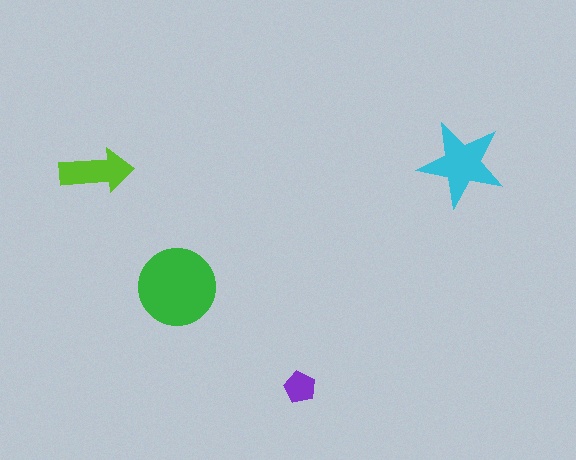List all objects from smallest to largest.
The purple pentagon, the lime arrow, the cyan star, the green circle.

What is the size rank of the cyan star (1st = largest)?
2nd.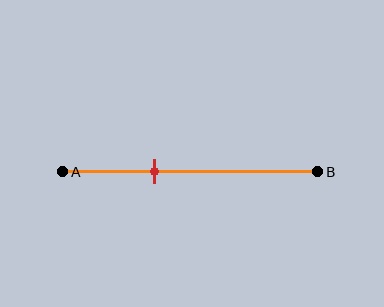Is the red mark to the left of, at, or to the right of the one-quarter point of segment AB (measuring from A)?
The red mark is to the right of the one-quarter point of segment AB.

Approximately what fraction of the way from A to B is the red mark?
The red mark is approximately 35% of the way from A to B.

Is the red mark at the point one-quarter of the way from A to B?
No, the mark is at about 35% from A, not at the 25% one-quarter point.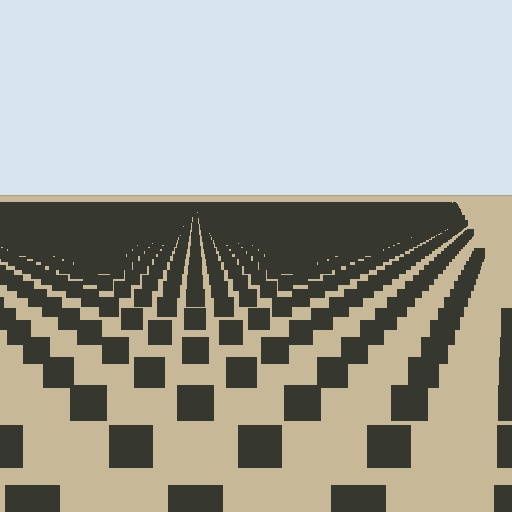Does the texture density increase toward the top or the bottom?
Density increases toward the top.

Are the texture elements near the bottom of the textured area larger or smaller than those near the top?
Larger. Near the bottom, elements are closer to the viewer and appear at a bigger on-screen size.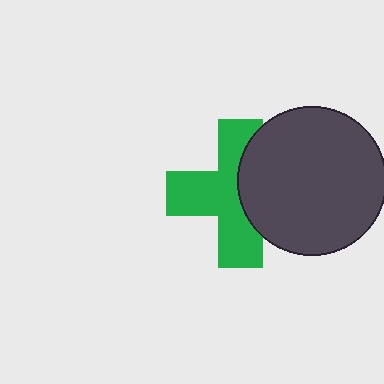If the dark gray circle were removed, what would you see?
You would see the complete green cross.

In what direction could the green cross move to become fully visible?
The green cross could move left. That would shift it out from behind the dark gray circle entirely.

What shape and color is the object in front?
The object in front is a dark gray circle.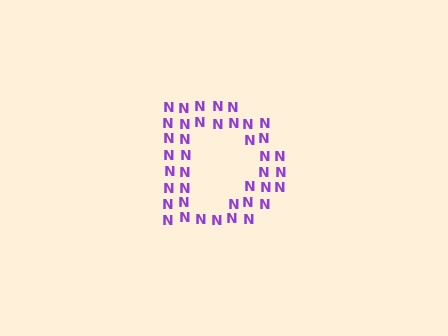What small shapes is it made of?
It is made of small letter N's.